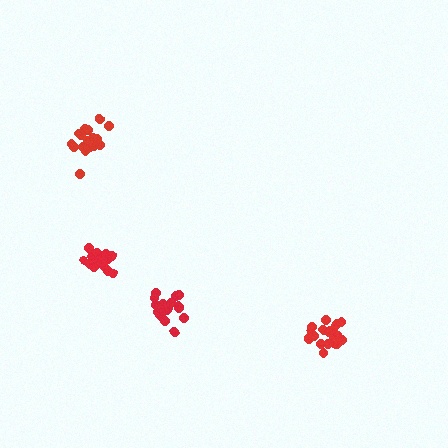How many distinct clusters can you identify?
There are 4 distinct clusters.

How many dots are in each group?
Group 1: 18 dots, Group 2: 18 dots, Group 3: 21 dots, Group 4: 19 dots (76 total).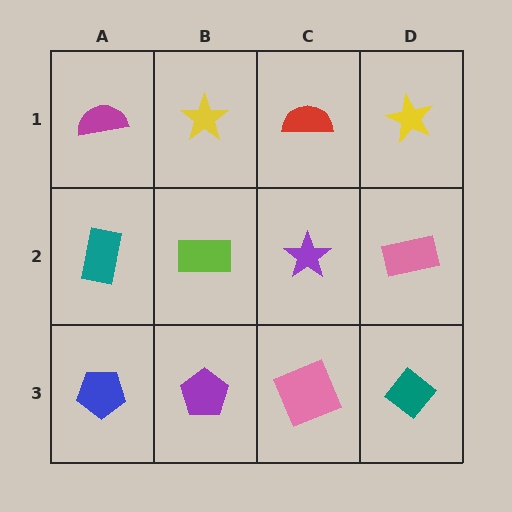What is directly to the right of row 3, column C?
A teal diamond.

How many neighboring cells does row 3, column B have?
3.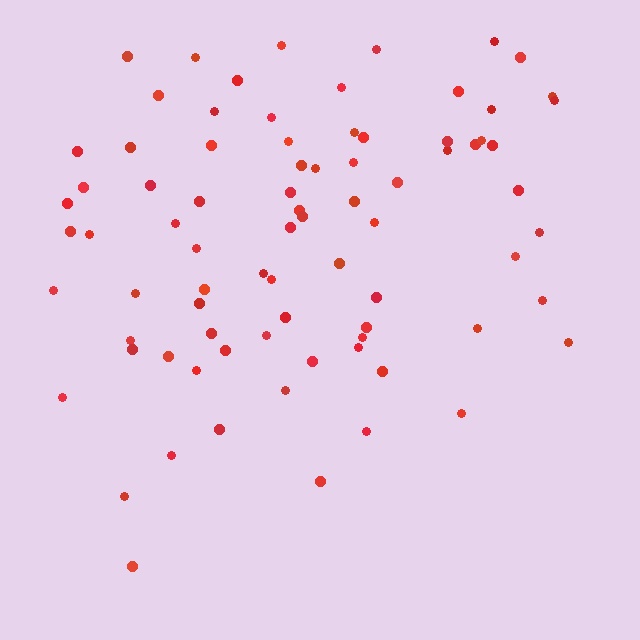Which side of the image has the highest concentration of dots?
The top.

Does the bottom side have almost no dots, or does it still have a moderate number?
Still a moderate number, just noticeably fewer than the top.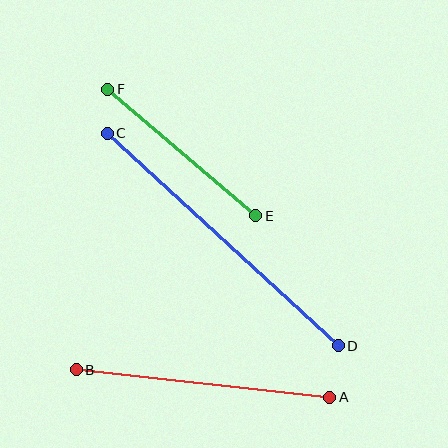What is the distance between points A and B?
The distance is approximately 255 pixels.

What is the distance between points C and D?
The distance is approximately 313 pixels.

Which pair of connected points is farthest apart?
Points C and D are farthest apart.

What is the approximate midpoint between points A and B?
The midpoint is at approximately (203, 383) pixels.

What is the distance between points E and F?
The distance is approximately 195 pixels.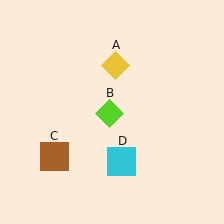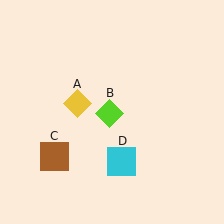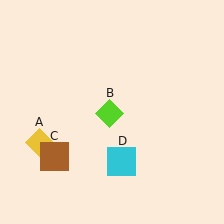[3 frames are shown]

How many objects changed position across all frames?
1 object changed position: yellow diamond (object A).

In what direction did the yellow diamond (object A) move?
The yellow diamond (object A) moved down and to the left.